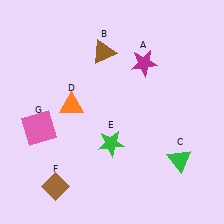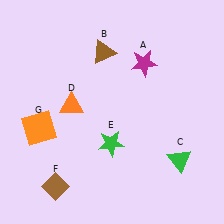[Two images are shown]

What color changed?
The square (G) changed from pink in Image 1 to orange in Image 2.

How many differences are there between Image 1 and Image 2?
There is 1 difference between the two images.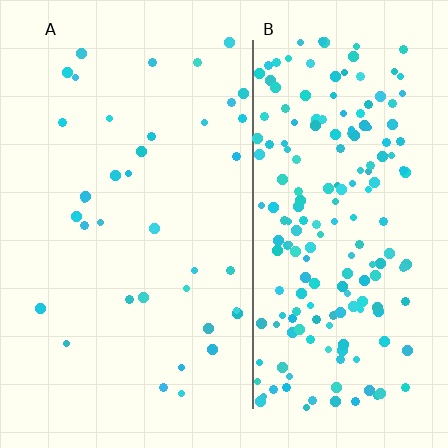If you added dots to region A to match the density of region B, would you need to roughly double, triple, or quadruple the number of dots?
Approximately quadruple.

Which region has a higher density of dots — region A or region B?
B (the right).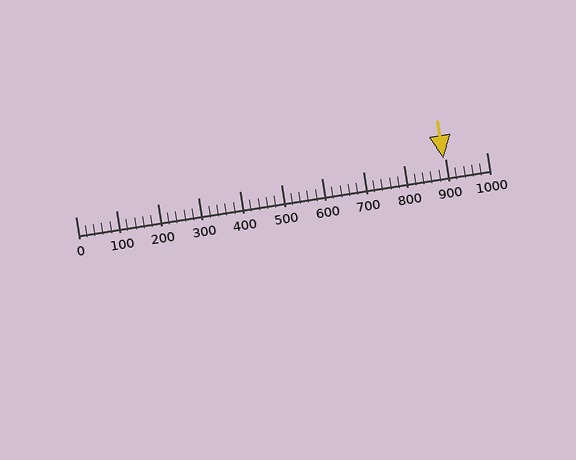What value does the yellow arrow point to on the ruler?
The yellow arrow points to approximately 895.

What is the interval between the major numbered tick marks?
The major tick marks are spaced 100 units apart.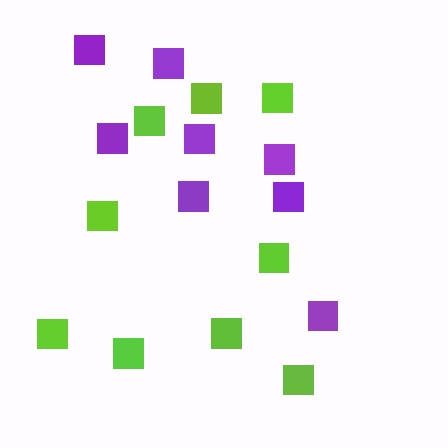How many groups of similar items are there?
There are 2 groups: one group of purple squares (8) and one group of lime squares (9).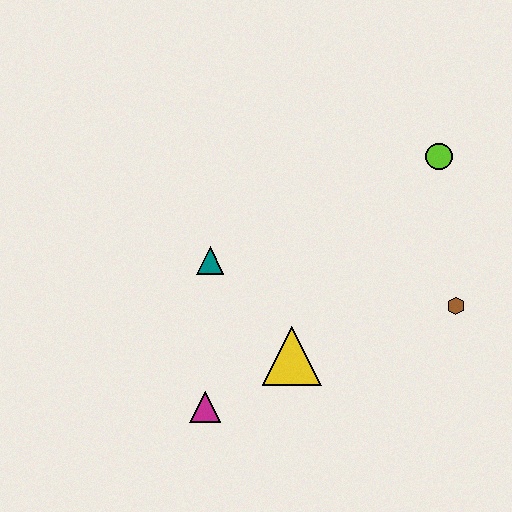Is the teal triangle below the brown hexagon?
No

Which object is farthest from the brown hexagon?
The magenta triangle is farthest from the brown hexagon.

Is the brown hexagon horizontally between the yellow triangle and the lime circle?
No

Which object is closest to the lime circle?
The brown hexagon is closest to the lime circle.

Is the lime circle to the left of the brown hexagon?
Yes